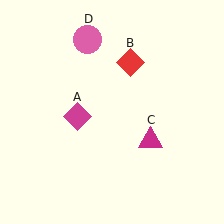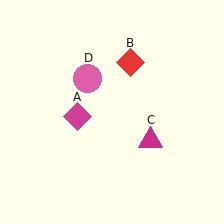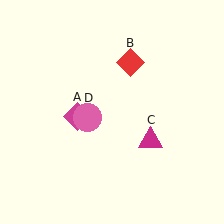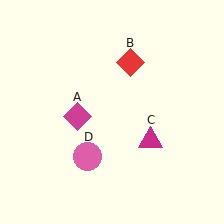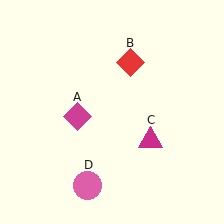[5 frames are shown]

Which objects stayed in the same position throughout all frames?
Magenta diamond (object A) and red diamond (object B) and magenta triangle (object C) remained stationary.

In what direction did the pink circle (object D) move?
The pink circle (object D) moved down.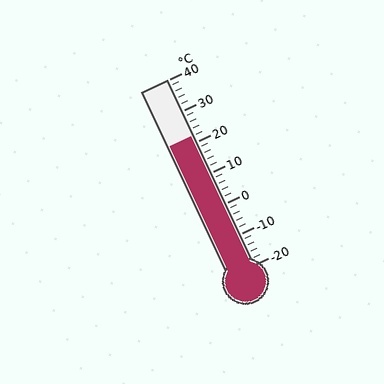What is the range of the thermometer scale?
The thermometer scale ranges from -20°C to 40°C.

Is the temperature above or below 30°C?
The temperature is below 30°C.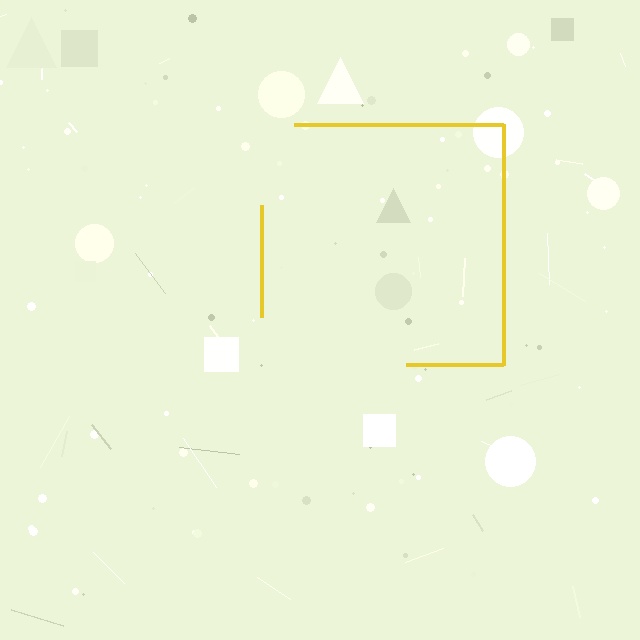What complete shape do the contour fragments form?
The contour fragments form a square.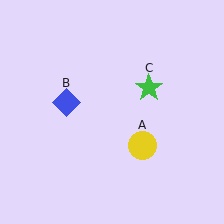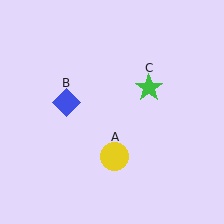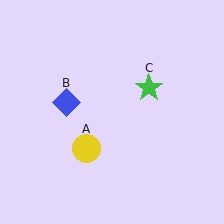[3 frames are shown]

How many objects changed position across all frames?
1 object changed position: yellow circle (object A).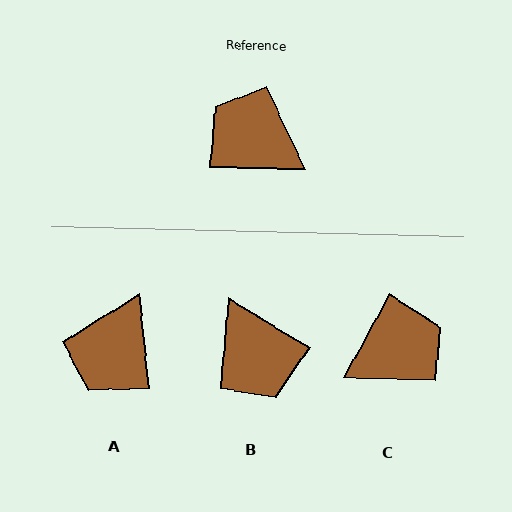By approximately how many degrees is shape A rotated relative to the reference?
Approximately 97 degrees counter-clockwise.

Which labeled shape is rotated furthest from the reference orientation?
B, about 150 degrees away.